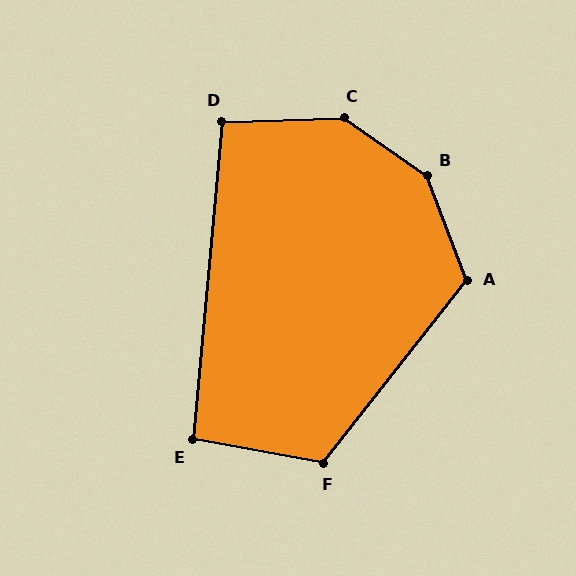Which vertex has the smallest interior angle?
E, at approximately 95 degrees.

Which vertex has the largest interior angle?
B, at approximately 145 degrees.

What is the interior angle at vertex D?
Approximately 97 degrees (obtuse).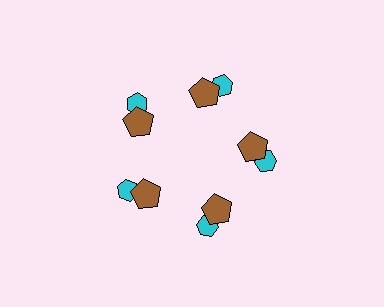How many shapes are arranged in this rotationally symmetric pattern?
There are 10 shapes, arranged in 5 groups of 2.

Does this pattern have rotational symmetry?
Yes, this pattern has 5-fold rotational symmetry. It looks the same after rotating 72 degrees around the center.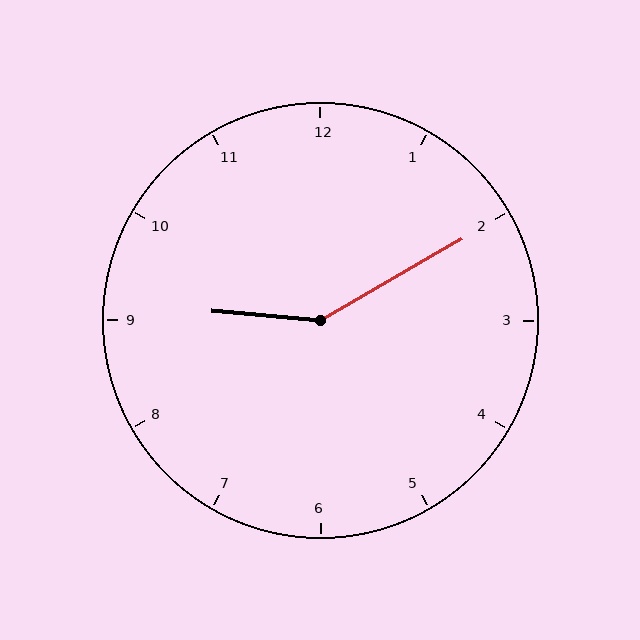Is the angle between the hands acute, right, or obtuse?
It is obtuse.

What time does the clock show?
9:10.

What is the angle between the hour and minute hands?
Approximately 145 degrees.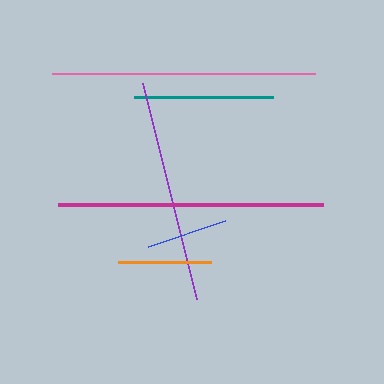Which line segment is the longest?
The magenta line is the longest at approximately 265 pixels.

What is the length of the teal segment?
The teal segment is approximately 139 pixels long.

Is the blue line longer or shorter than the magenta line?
The magenta line is longer than the blue line.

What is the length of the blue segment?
The blue segment is approximately 81 pixels long.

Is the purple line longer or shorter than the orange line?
The purple line is longer than the orange line.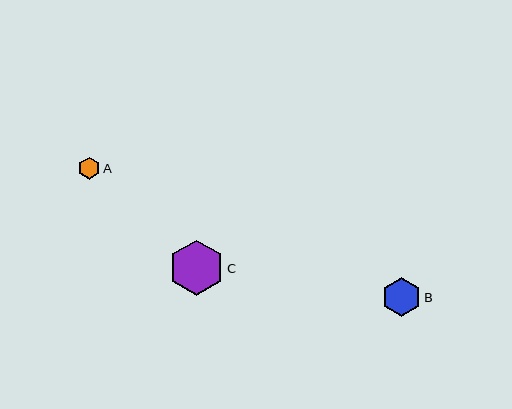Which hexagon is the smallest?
Hexagon A is the smallest with a size of approximately 22 pixels.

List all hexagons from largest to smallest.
From largest to smallest: C, B, A.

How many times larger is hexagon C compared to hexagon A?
Hexagon C is approximately 2.5 times the size of hexagon A.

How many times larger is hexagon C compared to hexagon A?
Hexagon C is approximately 2.5 times the size of hexagon A.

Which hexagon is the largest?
Hexagon C is the largest with a size of approximately 55 pixels.